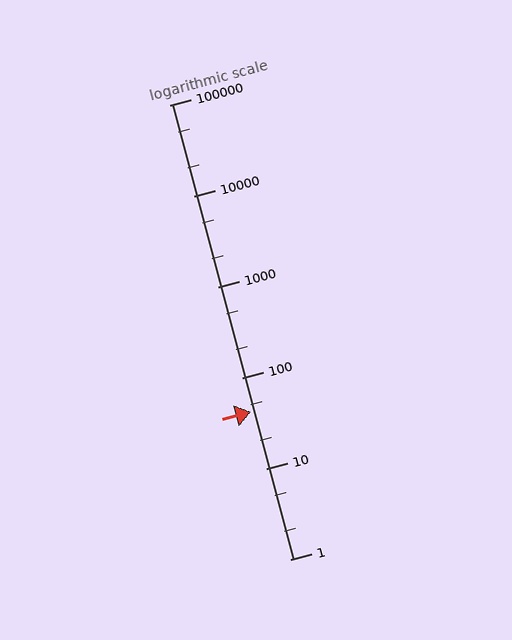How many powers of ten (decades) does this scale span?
The scale spans 5 decades, from 1 to 100000.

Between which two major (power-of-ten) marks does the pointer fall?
The pointer is between 10 and 100.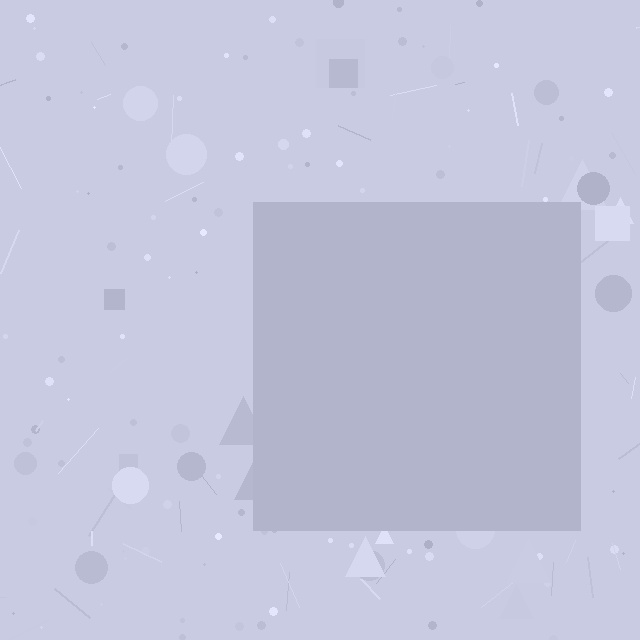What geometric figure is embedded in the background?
A square is embedded in the background.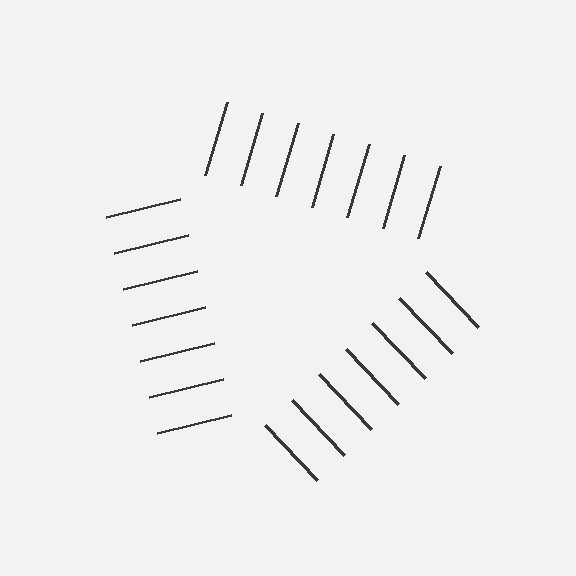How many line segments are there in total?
21 — 7 along each of the 3 edges.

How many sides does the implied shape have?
3 sides — the line-ends trace a triangle.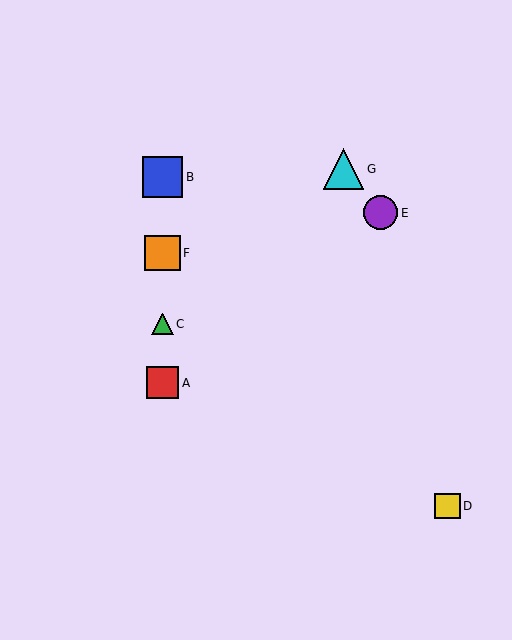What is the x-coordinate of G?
Object G is at x≈343.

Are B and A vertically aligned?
Yes, both are at x≈163.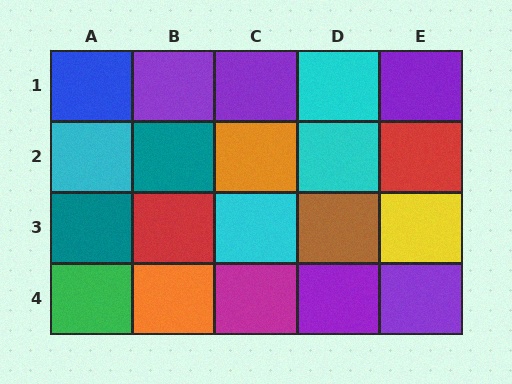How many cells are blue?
1 cell is blue.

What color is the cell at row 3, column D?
Brown.